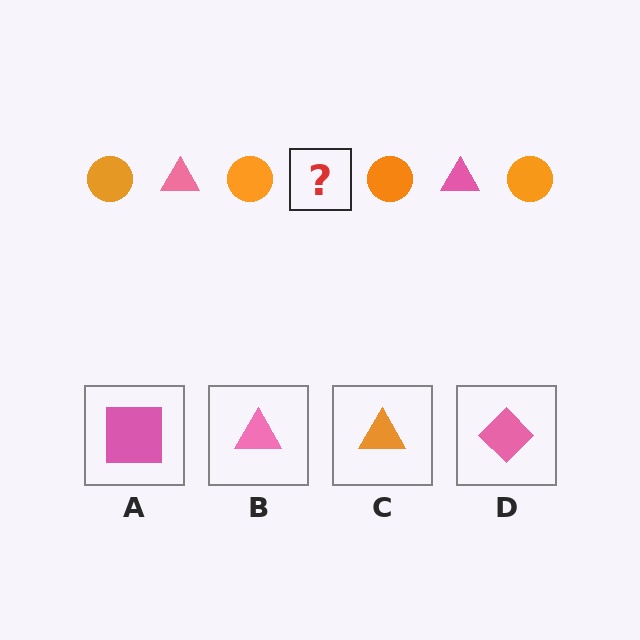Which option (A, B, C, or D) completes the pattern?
B.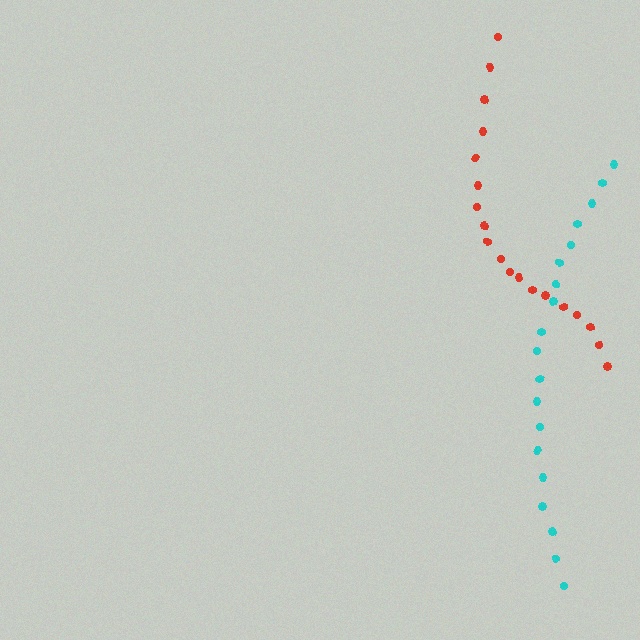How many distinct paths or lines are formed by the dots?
There are 2 distinct paths.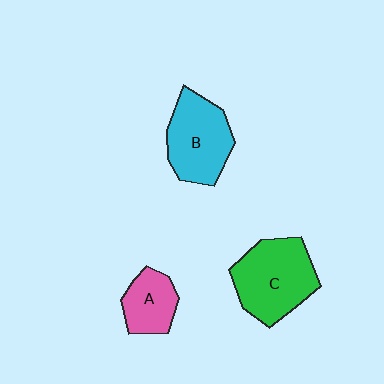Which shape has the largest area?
Shape C (green).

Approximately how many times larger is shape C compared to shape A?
Approximately 1.9 times.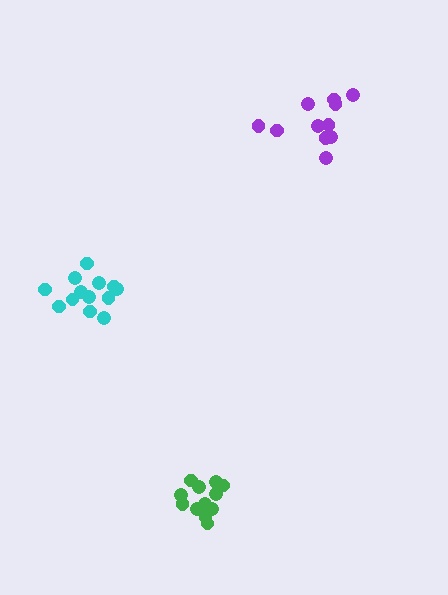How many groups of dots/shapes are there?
There are 3 groups.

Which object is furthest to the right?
The purple cluster is rightmost.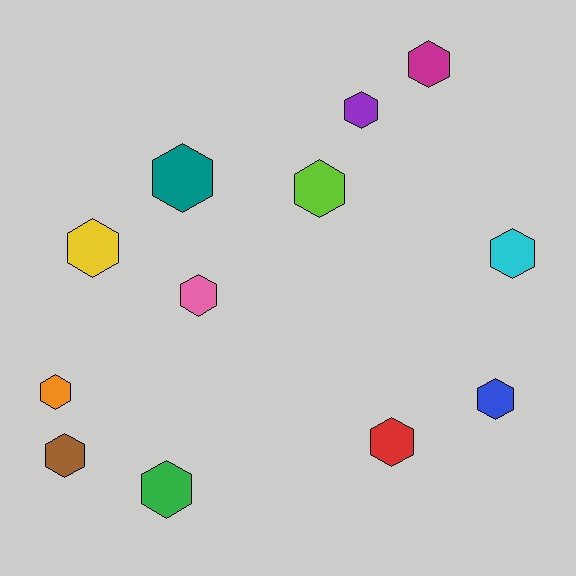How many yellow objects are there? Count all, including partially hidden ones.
There is 1 yellow object.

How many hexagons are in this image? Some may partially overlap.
There are 12 hexagons.